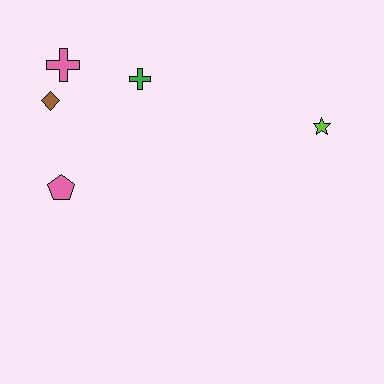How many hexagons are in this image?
There are no hexagons.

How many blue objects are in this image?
There are no blue objects.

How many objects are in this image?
There are 5 objects.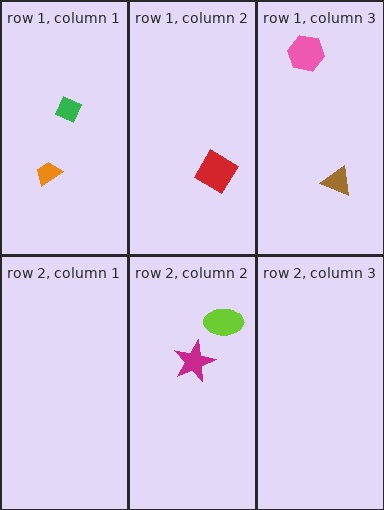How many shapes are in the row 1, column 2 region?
1.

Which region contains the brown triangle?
The row 1, column 3 region.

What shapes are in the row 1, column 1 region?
The orange trapezoid, the green diamond.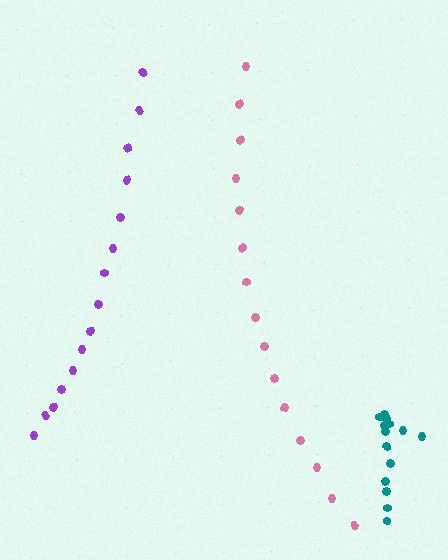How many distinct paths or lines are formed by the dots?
There are 3 distinct paths.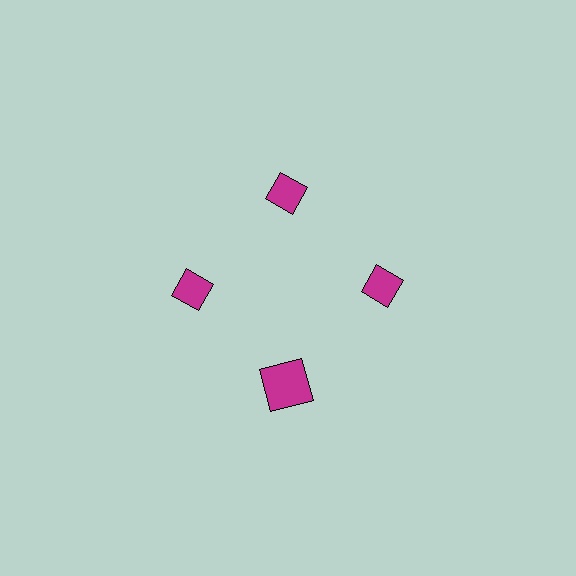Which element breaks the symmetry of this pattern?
The magenta square at roughly the 6 o'clock position breaks the symmetry. All other shapes are magenta diamonds.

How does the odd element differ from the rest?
It has a different shape: square instead of diamond.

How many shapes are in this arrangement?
There are 4 shapes arranged in a ring pattern.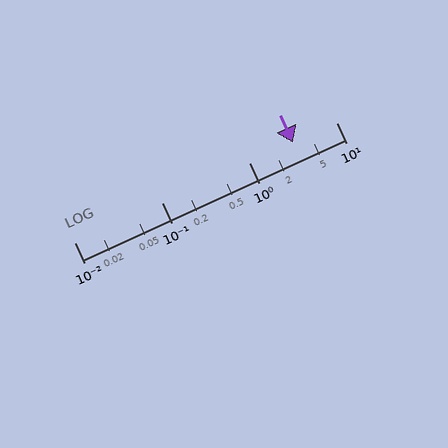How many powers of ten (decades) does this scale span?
The scale spans 3 decades, from 0.01 to 10.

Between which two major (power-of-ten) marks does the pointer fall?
The pointer is between 1 and 10.